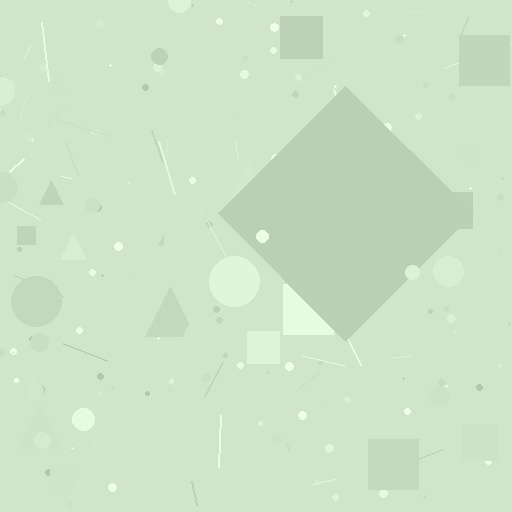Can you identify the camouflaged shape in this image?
The camouflaged shape is a diamond.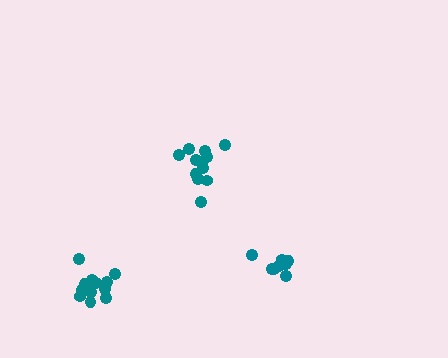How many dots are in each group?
Group 1: 12 dots, Group 2: 12 dots, Group 3: 8 dots (32 total).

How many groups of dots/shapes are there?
There are 3 groups.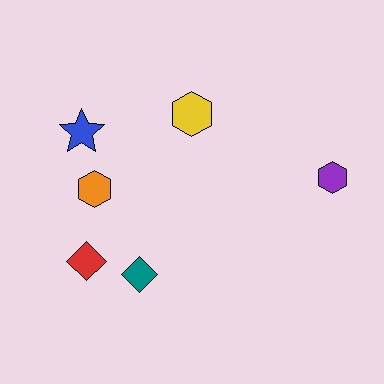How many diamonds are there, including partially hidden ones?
There are 2 diamonds.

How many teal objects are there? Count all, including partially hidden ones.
There is 1 teal object.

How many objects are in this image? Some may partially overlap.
There are 6 objects.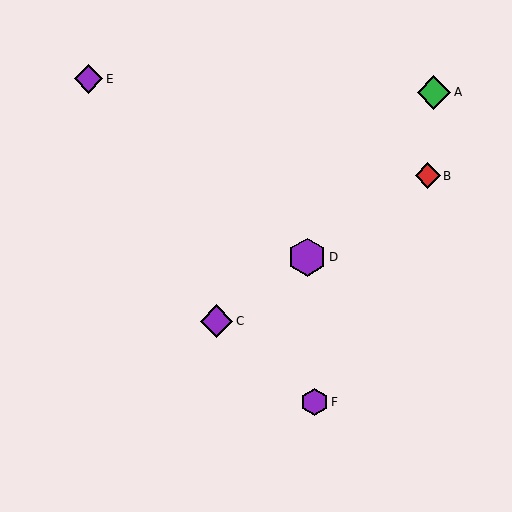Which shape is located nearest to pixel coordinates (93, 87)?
The purple diamond (labeled E) at (89, 79) is nearest to that location.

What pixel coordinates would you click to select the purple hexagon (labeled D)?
Click at (307, 257) to select the purple hexagon D.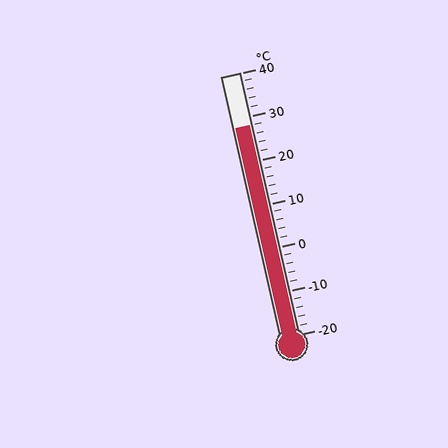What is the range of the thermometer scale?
The thermometer scale ranges from -20°C to 40°C.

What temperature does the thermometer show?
The thermometer shows approximately 28°C.